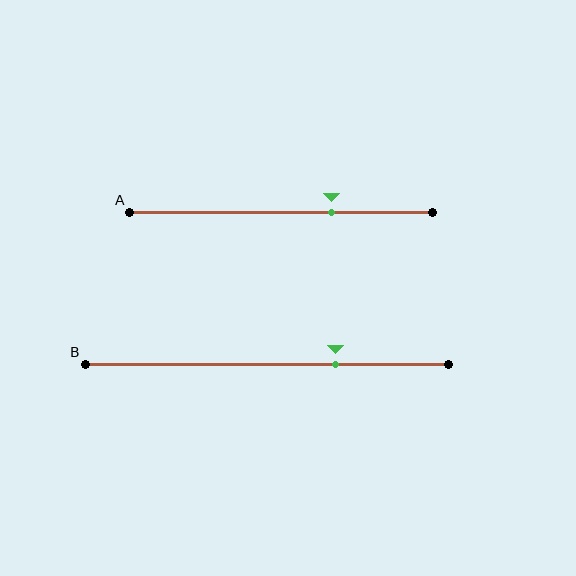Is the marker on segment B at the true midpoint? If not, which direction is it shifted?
No, the marker on segment B is shifted to the right by about 19% of the segment length.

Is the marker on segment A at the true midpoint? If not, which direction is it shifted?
No, the marker on segment A is shifted to the right by about 17% of the segment length.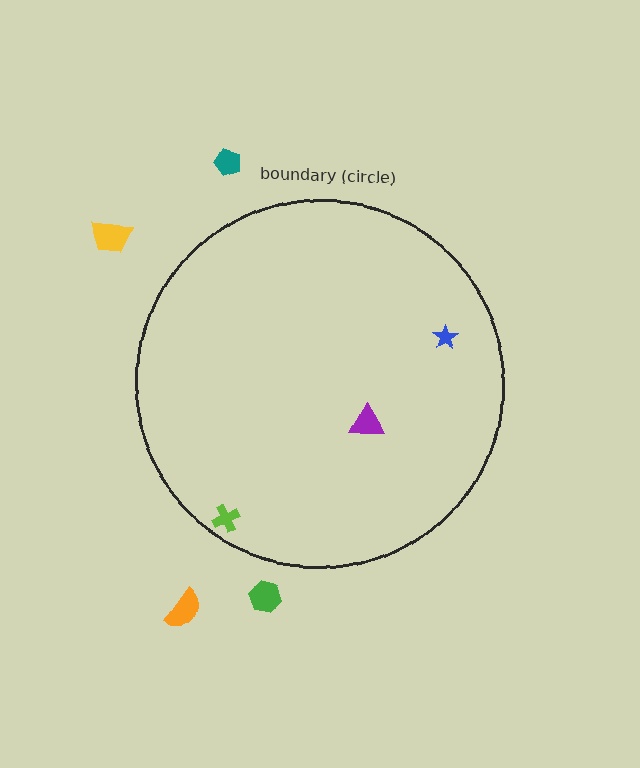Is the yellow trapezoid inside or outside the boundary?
Outside.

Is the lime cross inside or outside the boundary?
Inside.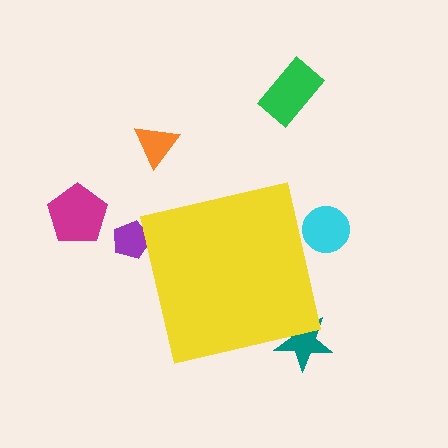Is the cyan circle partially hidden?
Yes, the cyan circle is partially hidden behind the yellow square.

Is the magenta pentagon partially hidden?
No, the magenta pentagon is fully visible.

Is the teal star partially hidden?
Yes, the teal star is partially hidden behind the yellow square.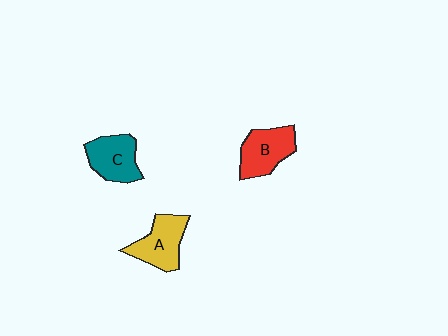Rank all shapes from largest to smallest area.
From largest to smallest: A (yellow), B (red), C (teal).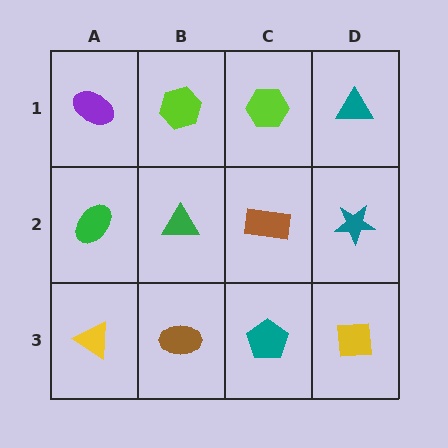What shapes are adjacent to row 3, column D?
A teal star (row 2, column D), a teal pentagon (row 3, column C).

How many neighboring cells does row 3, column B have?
3.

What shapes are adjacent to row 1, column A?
A green ellipse (row 2, column A), a lime hexagon (row 1, column B).